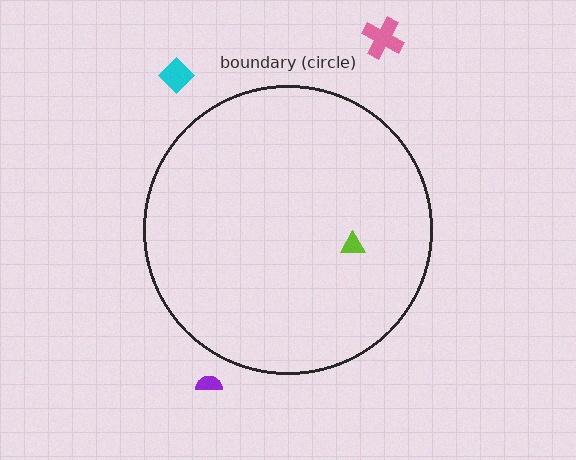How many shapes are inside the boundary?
1 inside, 3 outside.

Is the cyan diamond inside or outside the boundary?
Outside.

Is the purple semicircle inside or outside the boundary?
Outside.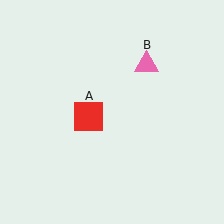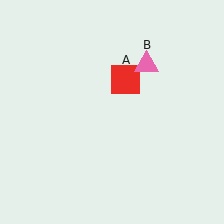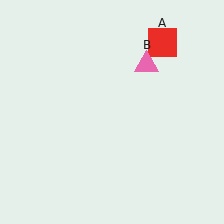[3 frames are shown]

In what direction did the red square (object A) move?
The red square (object A) moved up and to the right.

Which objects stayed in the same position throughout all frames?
Pink triangle (object B) remained stationary.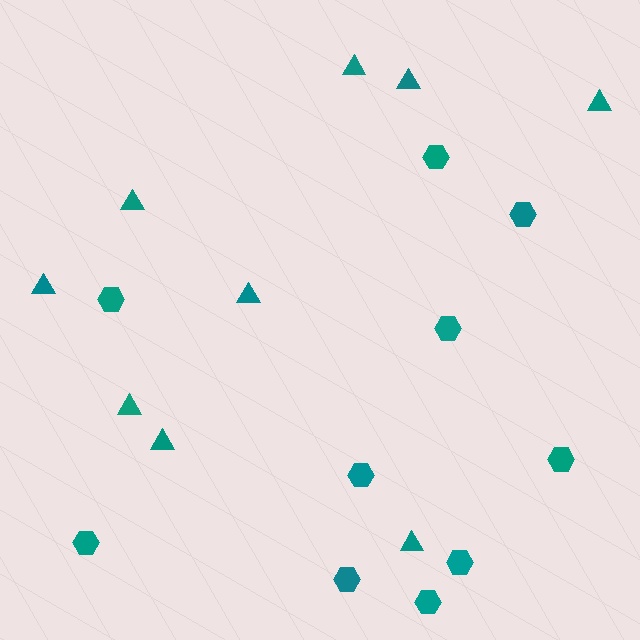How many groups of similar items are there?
There are 2 groups: one group of triangles (9) and one group of hexagons (10).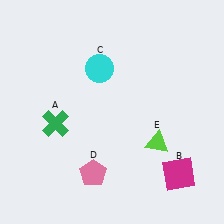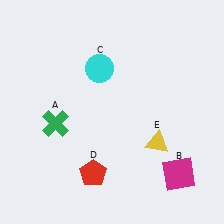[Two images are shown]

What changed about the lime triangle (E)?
In Image 1, E is lime. In Image 2, it changed to yellow.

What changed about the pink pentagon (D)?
In Image 1, D is pink. In Image 2, it changed to red.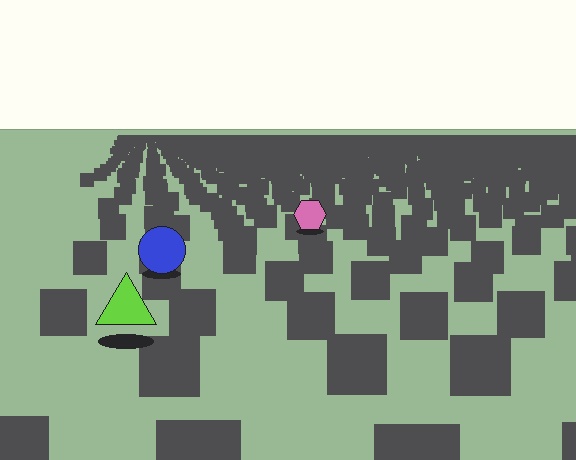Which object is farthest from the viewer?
The pink hexagon is farthest from the viewer. It appears smaller and the ground texture around it is denser.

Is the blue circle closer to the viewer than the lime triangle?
No. The lime triangle is closer — you can tell from the texture gradient: the ground texture is coarser near it.